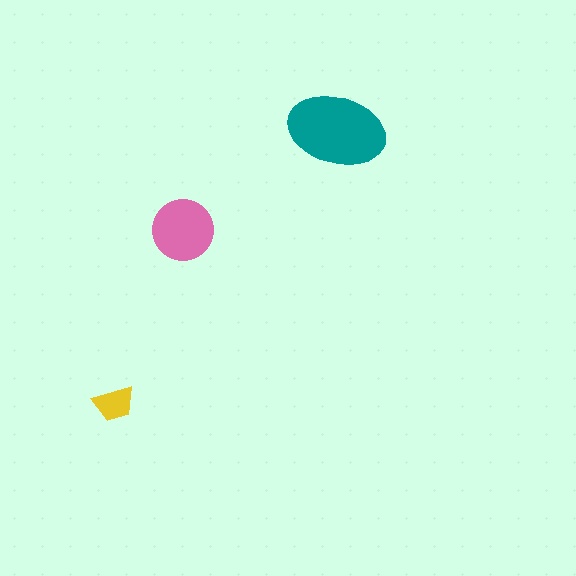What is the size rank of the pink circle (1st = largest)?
2nd.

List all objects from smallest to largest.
The yellow trapezoid, the pink circle, the teal ellipse.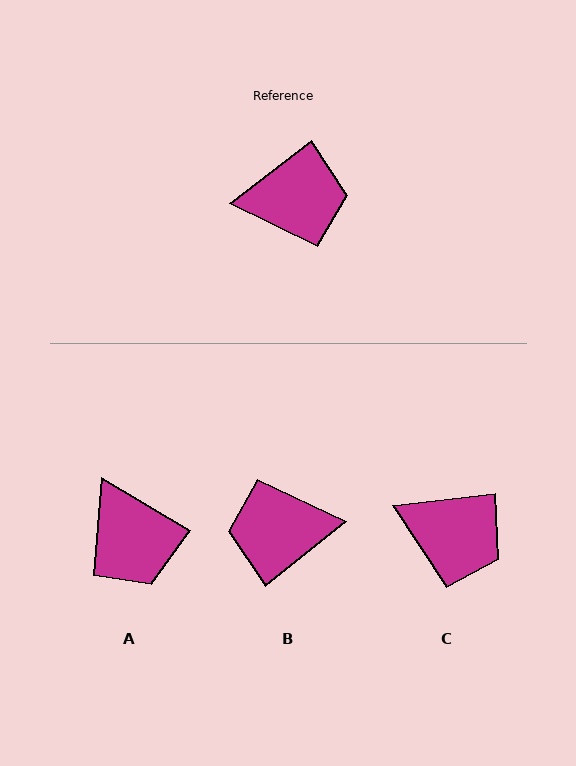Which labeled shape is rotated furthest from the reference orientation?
B, about 179 degrees away.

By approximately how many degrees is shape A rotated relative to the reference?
Approximately 68 degrees clockwise.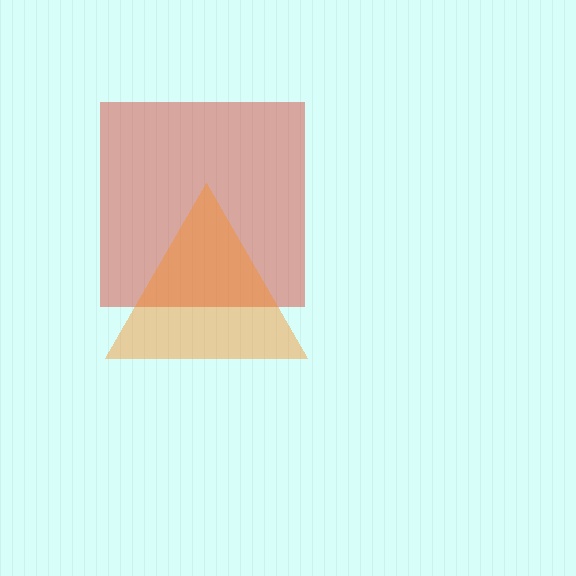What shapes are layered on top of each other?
The layered shapes are: a red square, an orange triangle.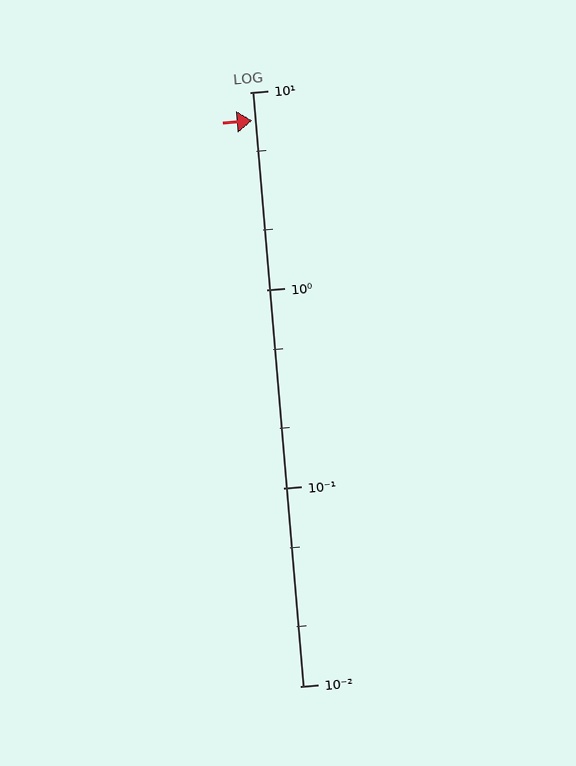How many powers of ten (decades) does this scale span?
The scale spans 3 decades, from 0.01 to 10.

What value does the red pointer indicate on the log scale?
The pointer indicates approximately 7.2.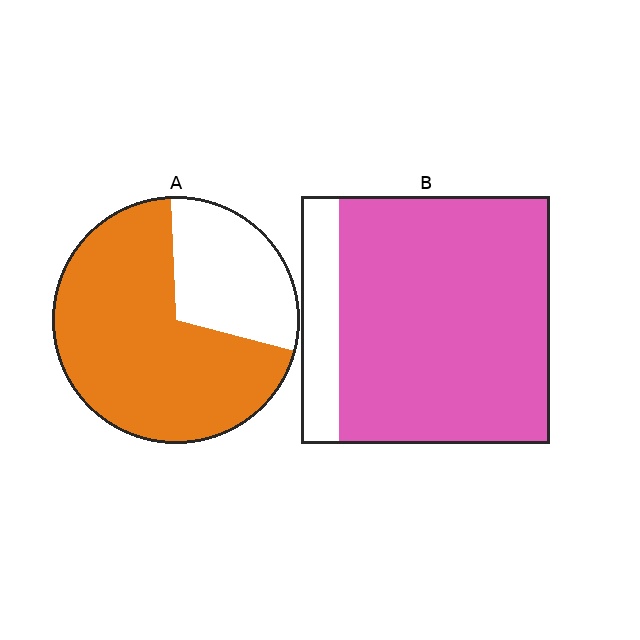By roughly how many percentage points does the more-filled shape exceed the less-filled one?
By roughly 15 percentage points (B over A).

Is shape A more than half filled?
Yes.